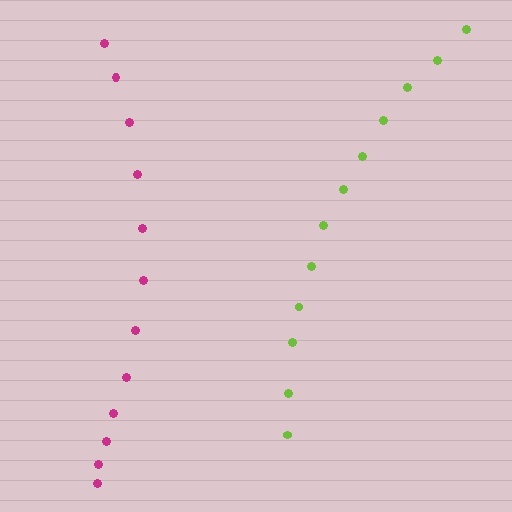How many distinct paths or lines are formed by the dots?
There are 2 distinct paths.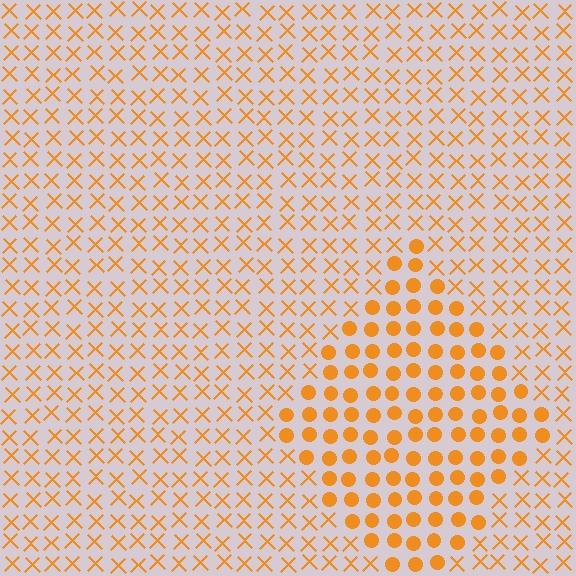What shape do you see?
I see a diamond.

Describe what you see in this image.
The image is filled with small orange elements arranged in a uniform grid. A diamond-shaped region contains circles, while the surrounding area contains X marks. The boundary is defined purely by the change in element shape.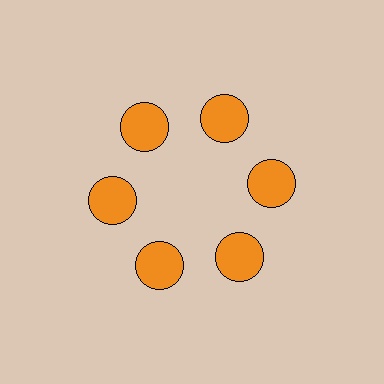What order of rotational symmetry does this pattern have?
This pattern has 6-fold rotational symmetry.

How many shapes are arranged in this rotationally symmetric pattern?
There are 6 shapes, arranged in 6 groups of 1.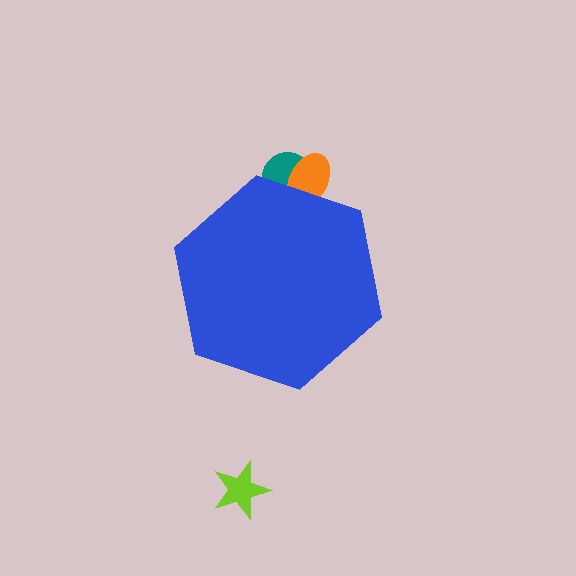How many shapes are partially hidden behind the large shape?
2 shapes are partially hidden.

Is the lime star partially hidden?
No, the lime star is fully visible.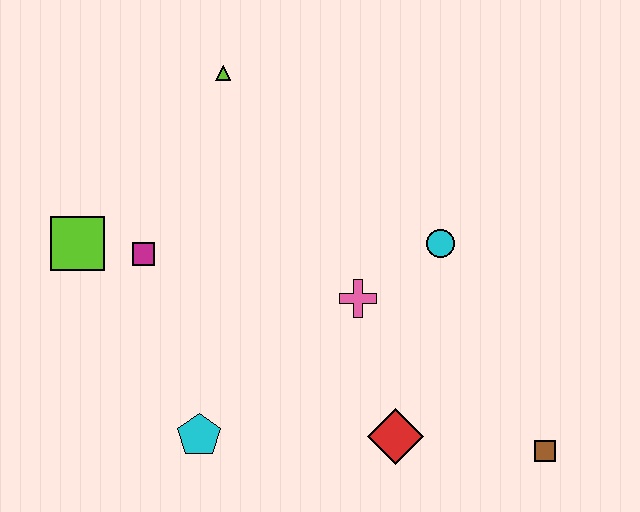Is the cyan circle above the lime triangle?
No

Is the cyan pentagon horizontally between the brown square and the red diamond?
No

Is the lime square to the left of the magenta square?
Yes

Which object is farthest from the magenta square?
The brown square is farthest from the magenta square.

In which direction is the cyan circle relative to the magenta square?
The cyan circle is to the right of the magenta square.